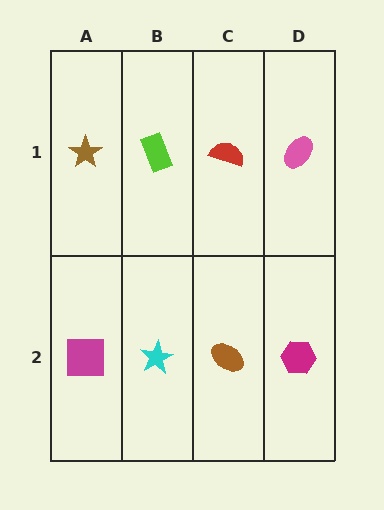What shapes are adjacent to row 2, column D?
A pink ellipse (row 1, column D), a brown ellipse (row 2, column C).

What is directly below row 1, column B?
A cyan star.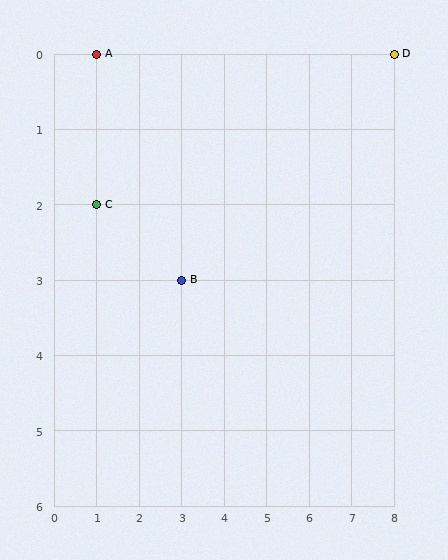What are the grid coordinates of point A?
Point A is at grid coordinates (1, 0).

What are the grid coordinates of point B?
Point B is at grid coordinates (3, 3).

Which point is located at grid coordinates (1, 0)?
Point A is at (1, 0).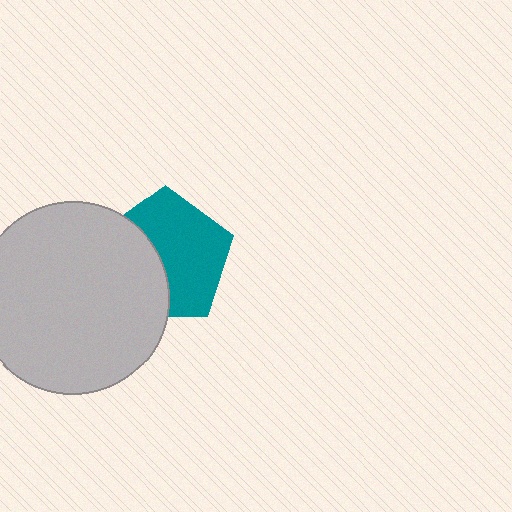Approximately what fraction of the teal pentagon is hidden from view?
Roughly 40% of the teal pentagon is hidden behind the light gray circle.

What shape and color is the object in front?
The object in front is a light gray circle.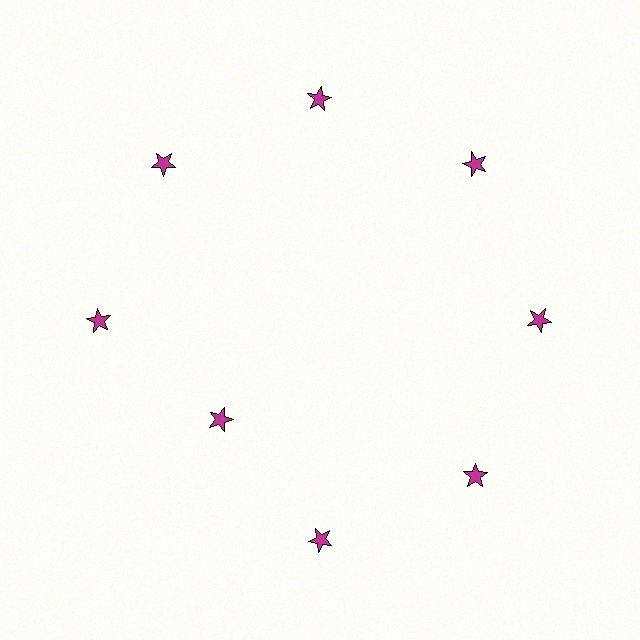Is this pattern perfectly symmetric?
No. The 8 magenta stars are arranged in a ring, but one element near the 8 o'clock position is pulled inward toward the center, breaking the 8-fold rotational symmetry.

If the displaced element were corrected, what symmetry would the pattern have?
It would have 8-fold rotational symmetry — the pattern would map onto itself every 45 degrees.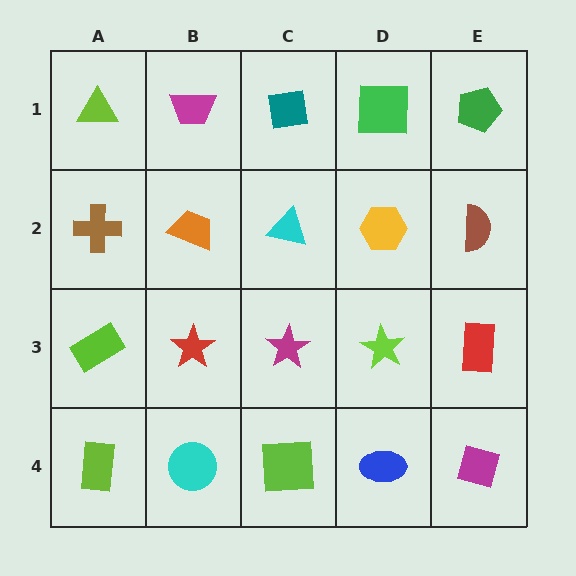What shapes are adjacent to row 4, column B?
A red star (row 3, column B), a lime rectangle (row 4, column A), a lime square (row 4, column C).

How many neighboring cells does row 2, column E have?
3.